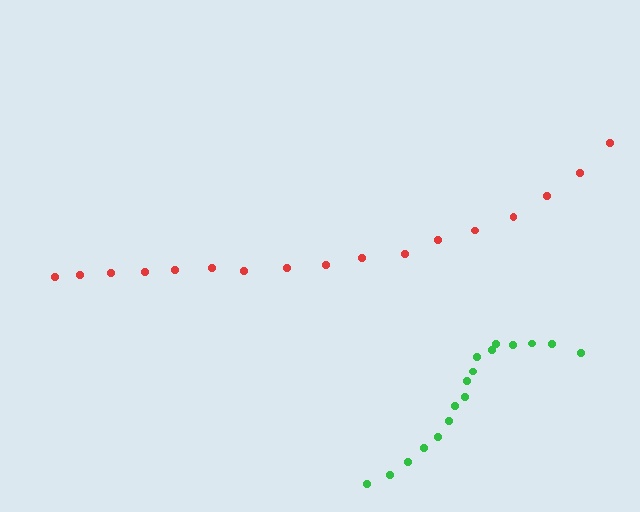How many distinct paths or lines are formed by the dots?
There are 2 distinct paths.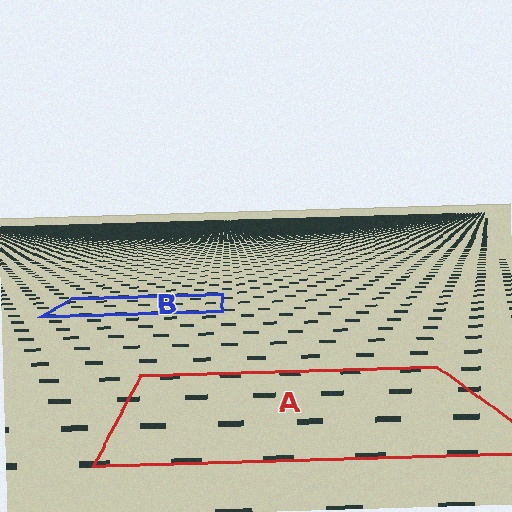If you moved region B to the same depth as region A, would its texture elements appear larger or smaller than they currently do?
They would appear larger. At a closer depth, the same texture elements are projected at a bigger on-screen size.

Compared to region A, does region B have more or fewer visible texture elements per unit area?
Region B has more texture elements per unit area — they are packed more densely because it is farther away.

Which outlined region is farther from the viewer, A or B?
Region B is farther from the viewer — the texture elements inside it appear smaller and more densely packed.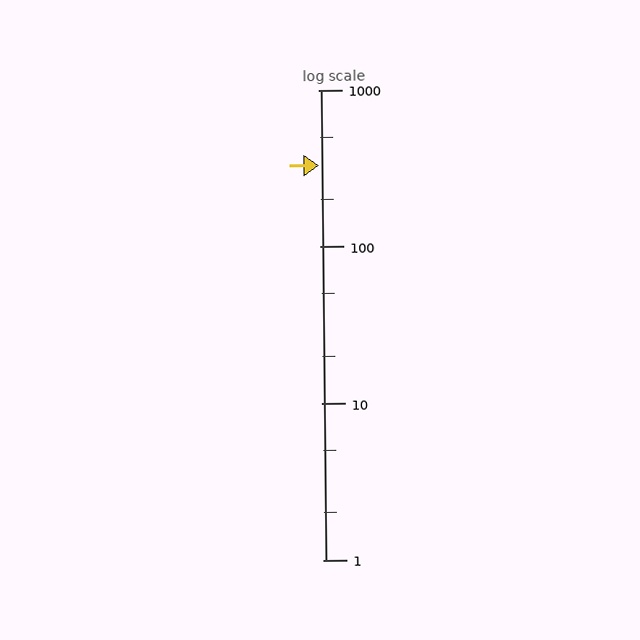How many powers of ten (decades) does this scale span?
The scale spans 3 decades, from 1 to 1000.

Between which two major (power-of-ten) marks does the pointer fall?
The pointer is between 100 and 1000.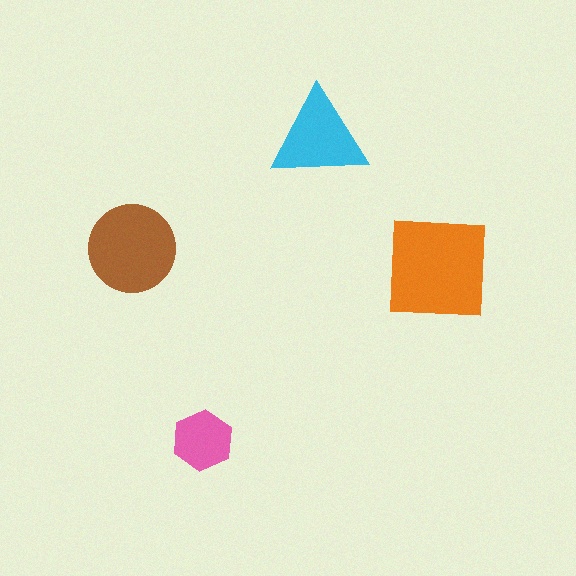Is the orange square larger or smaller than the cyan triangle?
Larger.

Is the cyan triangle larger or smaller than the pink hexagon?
Larger.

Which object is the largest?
The orange square.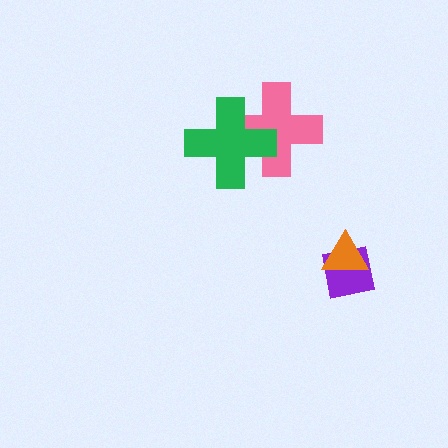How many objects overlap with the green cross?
1 object overlaps with the green cross.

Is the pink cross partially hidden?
Yes, it is partially covered by another shape.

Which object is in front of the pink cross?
The green cross is in front of the pink cross.